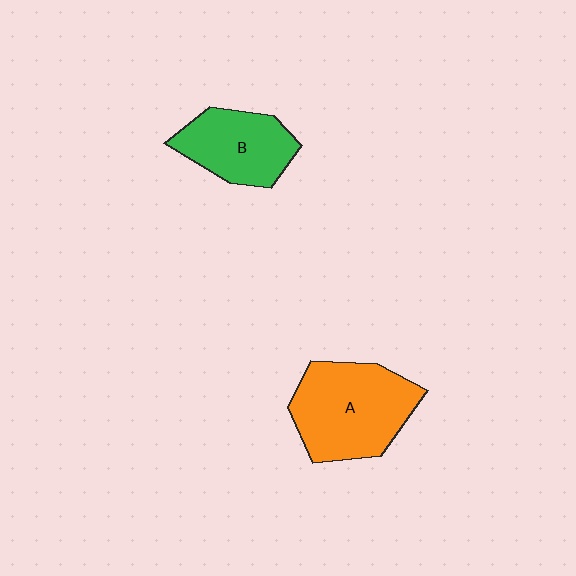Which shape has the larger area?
Shape A (orange).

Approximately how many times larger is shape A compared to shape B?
Approximately 1.4 times.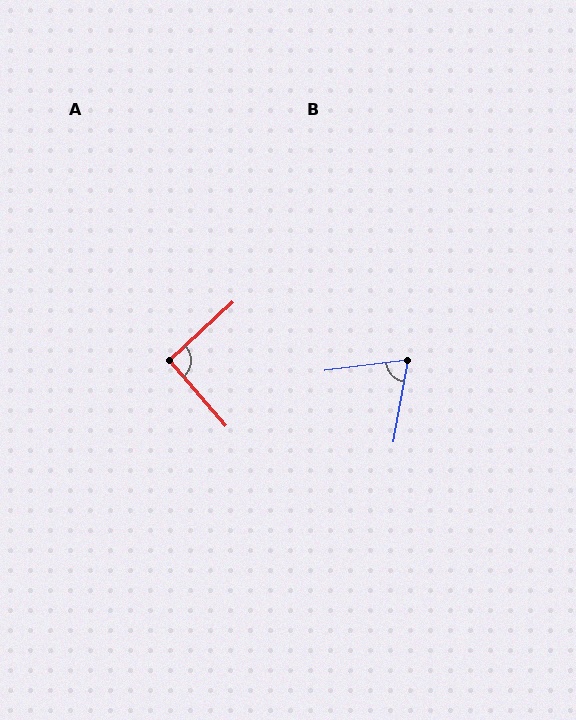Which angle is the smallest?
B, at approximately 73 degrees.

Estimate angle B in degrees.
Approximately 73 degrees.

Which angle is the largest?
A, at approximately 92 degrees.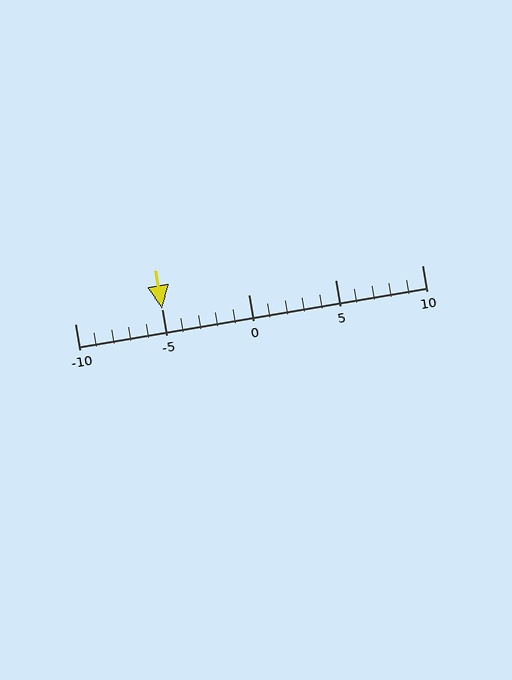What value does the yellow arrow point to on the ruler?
The yellow arrow points to approximately -5.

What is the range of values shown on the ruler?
The ruler shows values from -10 to 10.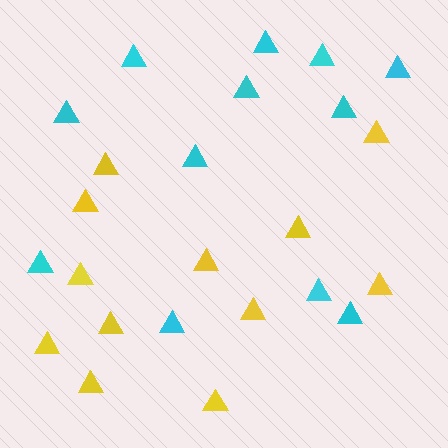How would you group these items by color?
There are 2 groups: one group of yellow triangles (12) and one group of cyan triangles (12).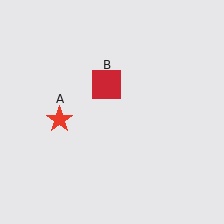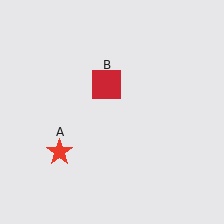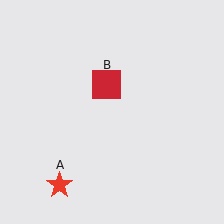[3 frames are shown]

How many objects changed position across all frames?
1 object changed position: red star (object A).